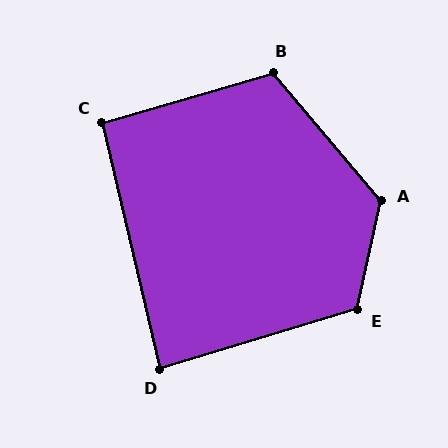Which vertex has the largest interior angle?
A, at approximately 128 degrees.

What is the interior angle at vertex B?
Approximately 114 degrees (obtuse).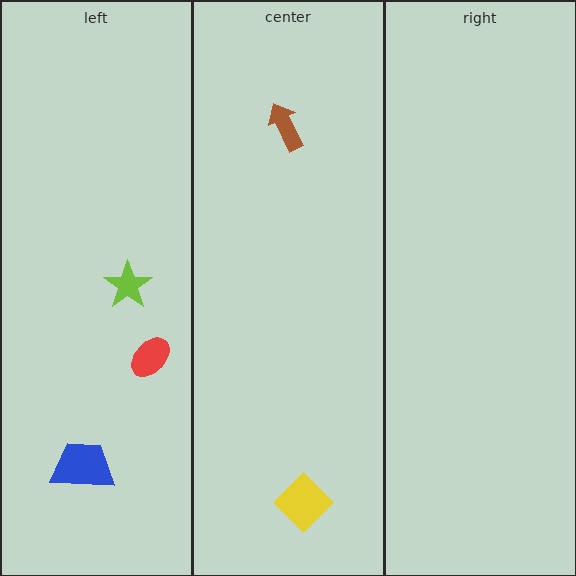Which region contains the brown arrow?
The center region.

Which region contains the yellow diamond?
The center region.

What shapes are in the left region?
The blue trapezoid, the red ellipse, the lime star.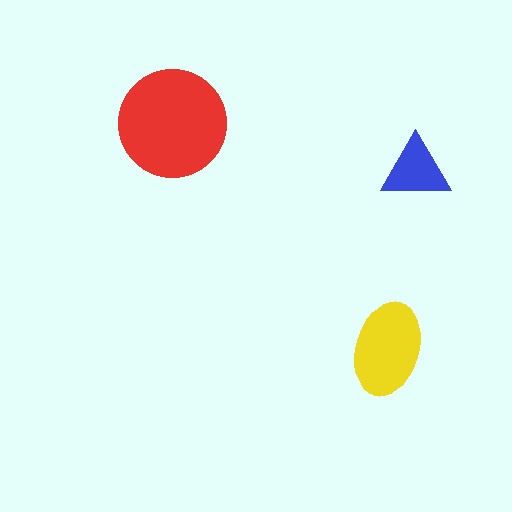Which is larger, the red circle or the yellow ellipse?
The red circle.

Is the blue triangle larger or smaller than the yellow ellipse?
Smaller.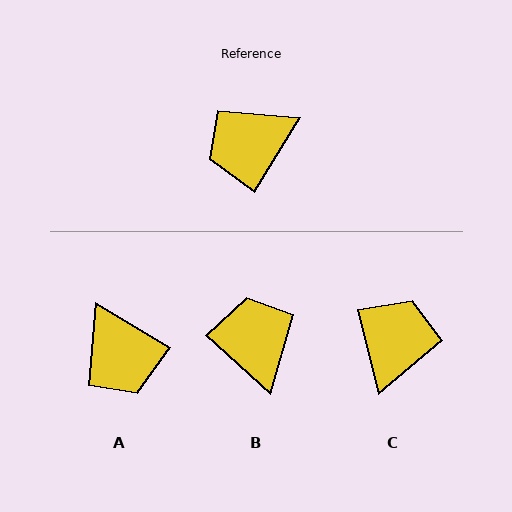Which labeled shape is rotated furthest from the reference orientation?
C, about 135 degrees away.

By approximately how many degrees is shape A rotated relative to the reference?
Approximately 90 degrees counter-clockwise.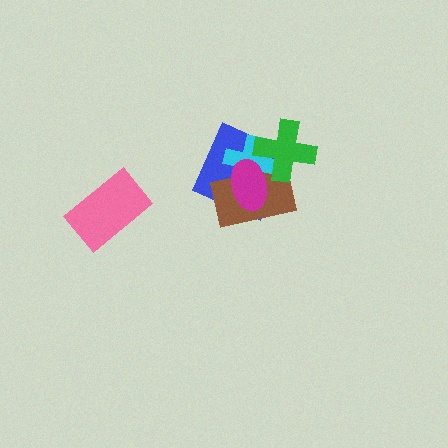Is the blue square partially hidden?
Yes, it is partially covered by another shape.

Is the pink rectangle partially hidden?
No, no other shape covers it.